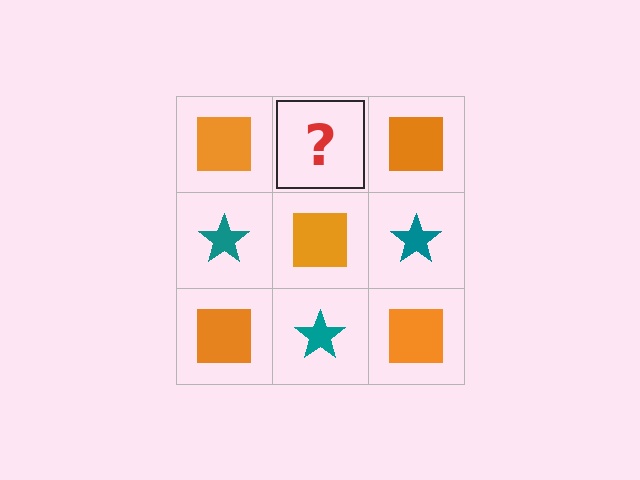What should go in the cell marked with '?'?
The missing cell should contain a teal star.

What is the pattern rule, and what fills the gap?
The rule is that it alternates orange square and teal star in a checkerboard pattern. The gap should be filled with a teal star.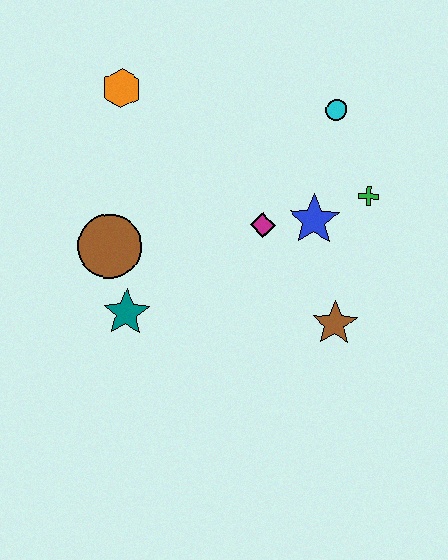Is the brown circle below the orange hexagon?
Yes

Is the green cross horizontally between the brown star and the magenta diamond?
No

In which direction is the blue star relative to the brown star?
The blue star is above the brown star.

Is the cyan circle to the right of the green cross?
No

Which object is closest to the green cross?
The blue star is closest to the green cross.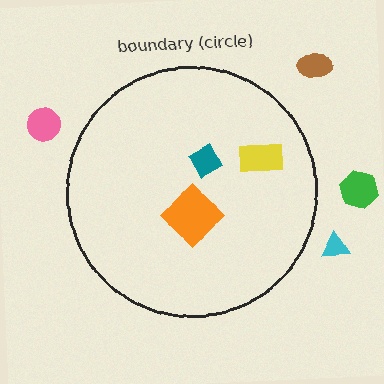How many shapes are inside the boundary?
3 inside, 4 outside.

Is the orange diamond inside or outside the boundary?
Inside.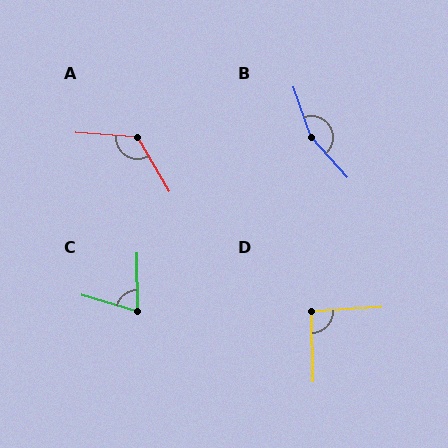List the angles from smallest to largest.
C (73°), D (92°), A (125°), B (158°).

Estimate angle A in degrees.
Approximately 125 degrees.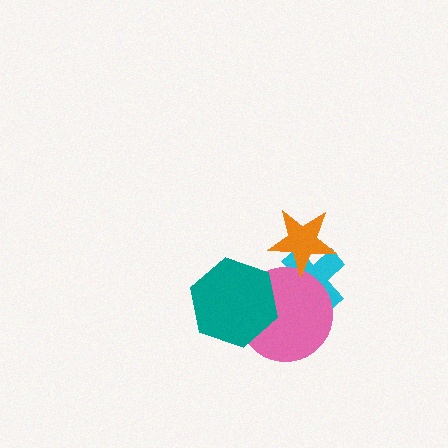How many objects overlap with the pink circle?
3 objects overlap with the pink circle.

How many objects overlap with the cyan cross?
2 objects overlap with the cyan cross.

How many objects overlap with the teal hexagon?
1 object overlaps with the teal hexagon.